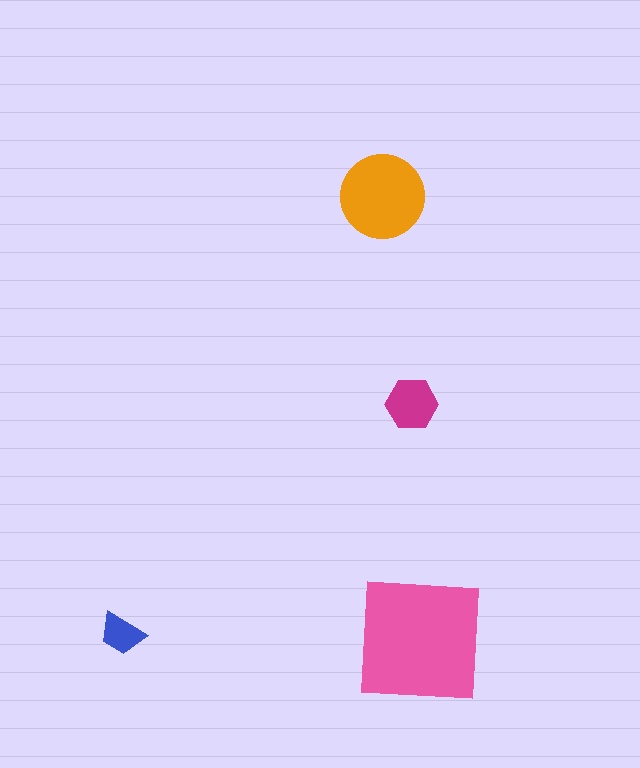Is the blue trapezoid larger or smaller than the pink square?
Smaller.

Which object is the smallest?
The blue trapezoid.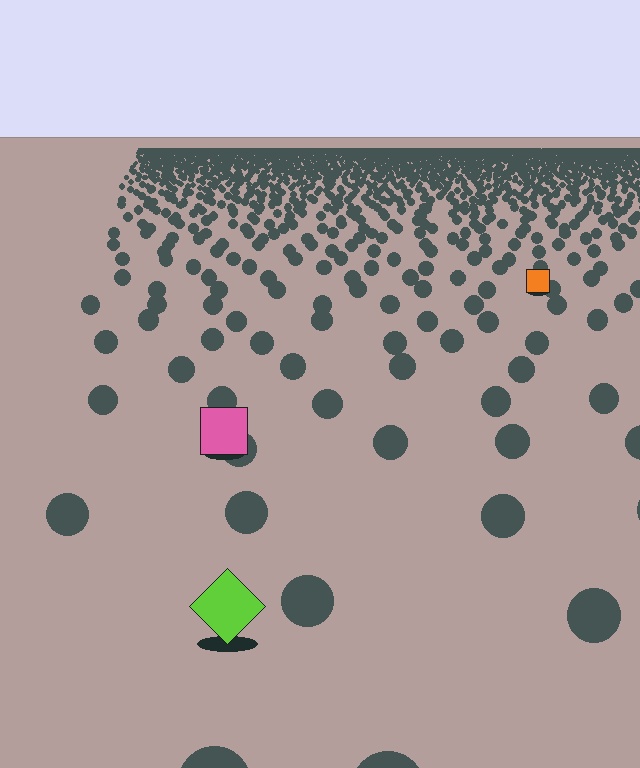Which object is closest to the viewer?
The lime diamond is closest. The texture marks near it are larger and more spread out.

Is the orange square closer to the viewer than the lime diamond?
No. The lime diamond is closer — you can tell from the texture gradient: the ground texture is coarser near it.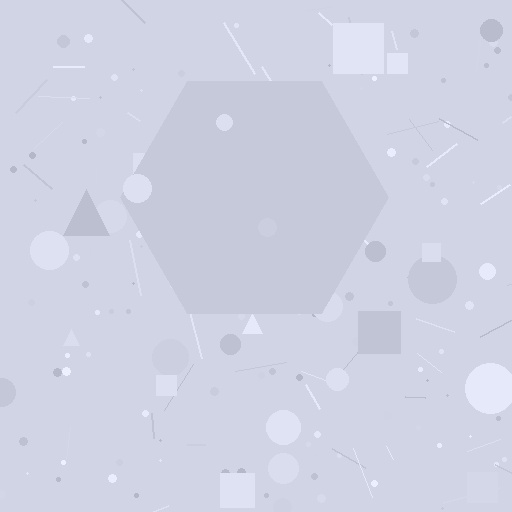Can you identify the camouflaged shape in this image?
The camouflaged shape is a hexagon.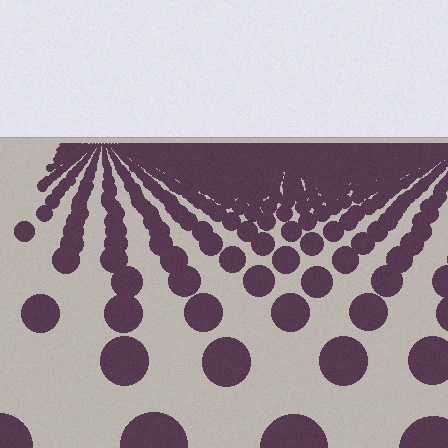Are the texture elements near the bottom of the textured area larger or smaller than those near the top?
Larger. Near the bottom, elements are closer to the viewer and appear at a bigger on-screen size.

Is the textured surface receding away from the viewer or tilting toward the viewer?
The surface is receding away from the viewer. Texture elements get smaller and denser toward the top.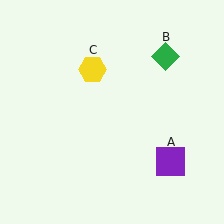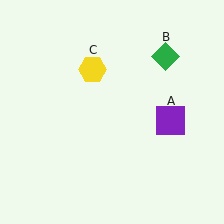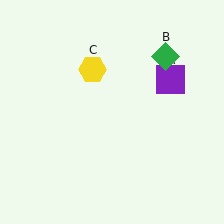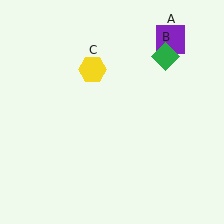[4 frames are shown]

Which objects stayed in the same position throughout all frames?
Green diamond (object B) and yellow hexagon (object C) remained stationary.